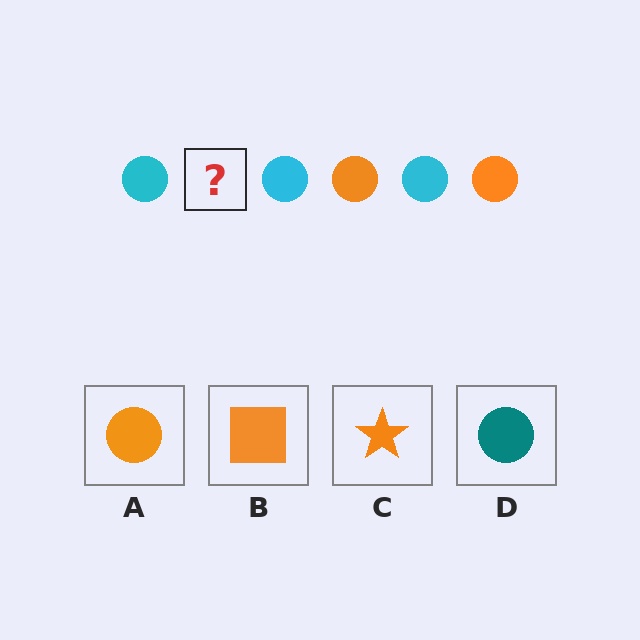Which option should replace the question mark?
Option A.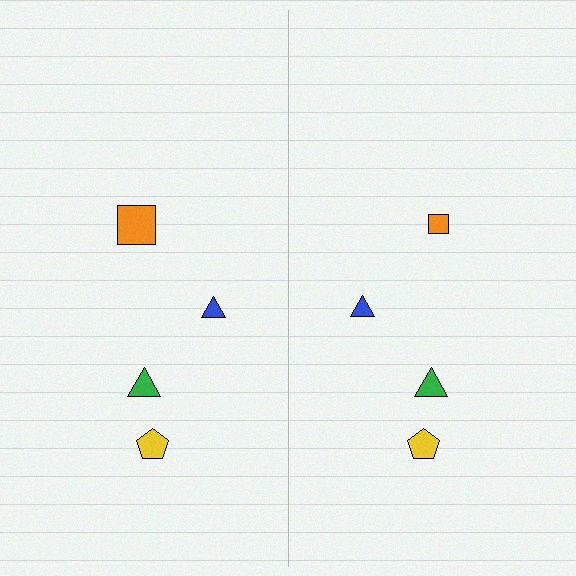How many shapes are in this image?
There are 8 shapes in this image.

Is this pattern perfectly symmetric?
No, the pattern is not perfectly symmetric. The orange square on the right side has a different size than its mirror counterpart.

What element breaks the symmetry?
The orange square on the right side has a different size than its mirror counterpart.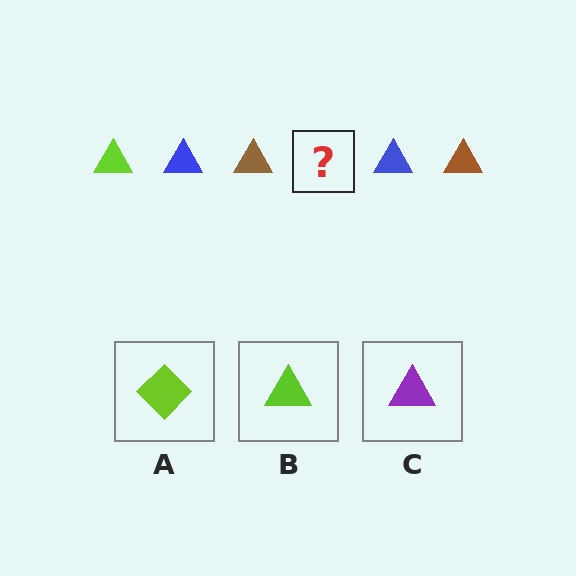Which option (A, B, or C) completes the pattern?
B.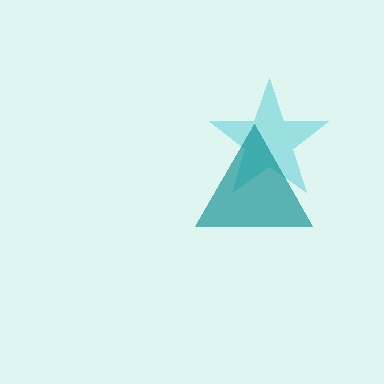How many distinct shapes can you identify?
There are 2 distinct shapes: a cyan star, a teal triangle.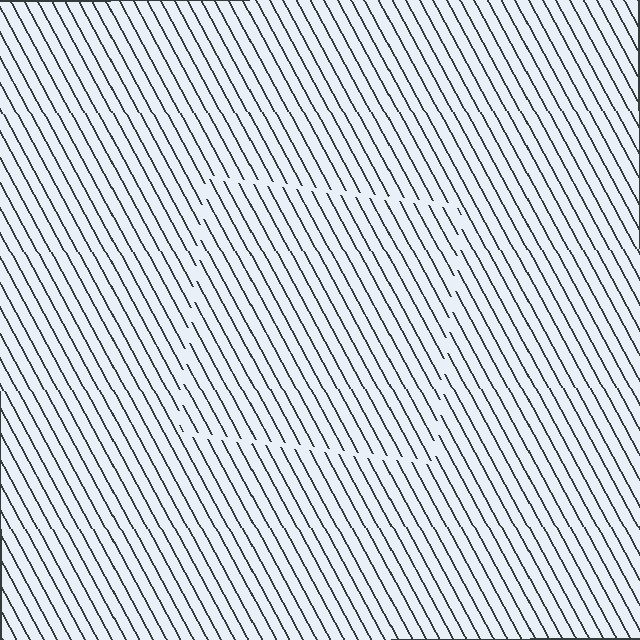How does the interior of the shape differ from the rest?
The interior of the shape contains the same grating, shifted by half a period — the contour is defined by the phase discontinuity where line-ends from the inner and outer gratings abut.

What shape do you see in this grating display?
An illusory square. The interior of the shape contains the same grating, shifted by half a period — the contour is defined by the phase discontinuity where line-ends from the inner and outer gratings abut.